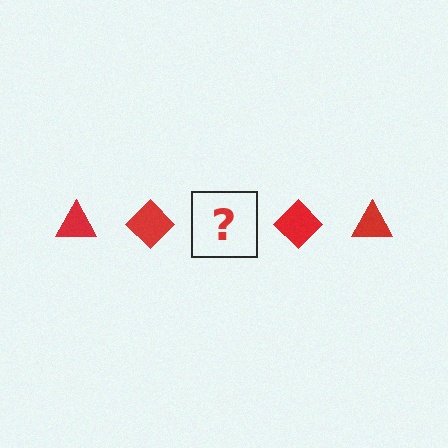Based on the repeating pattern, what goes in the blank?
The blank should be a red triangle.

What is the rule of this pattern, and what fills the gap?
The rule is that the pattern cycles through triangle, diamond shapes in red. The gap should be filled with a red triangle.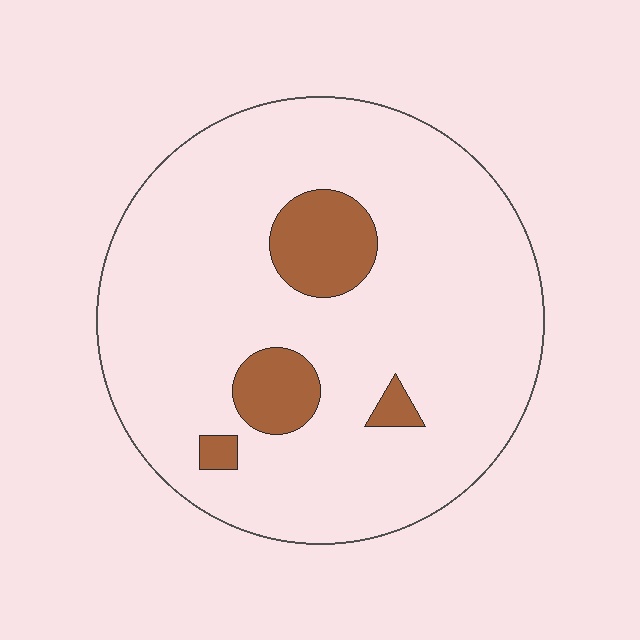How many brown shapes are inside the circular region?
4.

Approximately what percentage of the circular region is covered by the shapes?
Approximately 10%.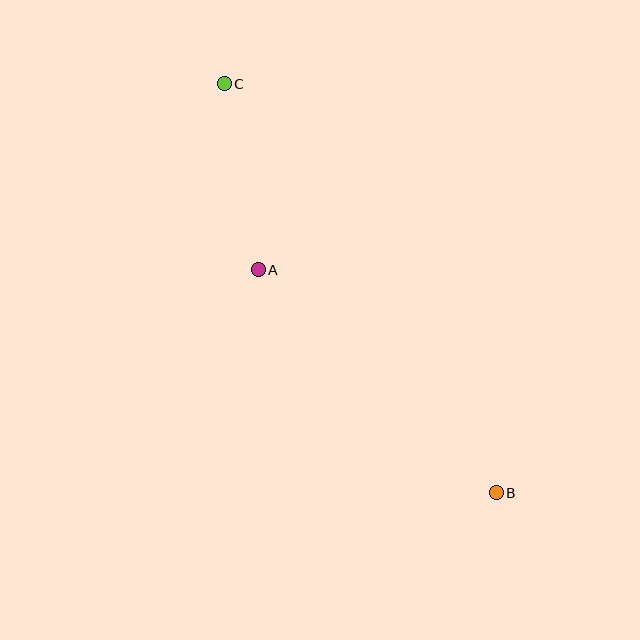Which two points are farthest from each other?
Points B and C are farthest from each other.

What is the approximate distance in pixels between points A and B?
The distance between A and B is approximately 326 pixels.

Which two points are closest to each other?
Points A and C are closest to each other.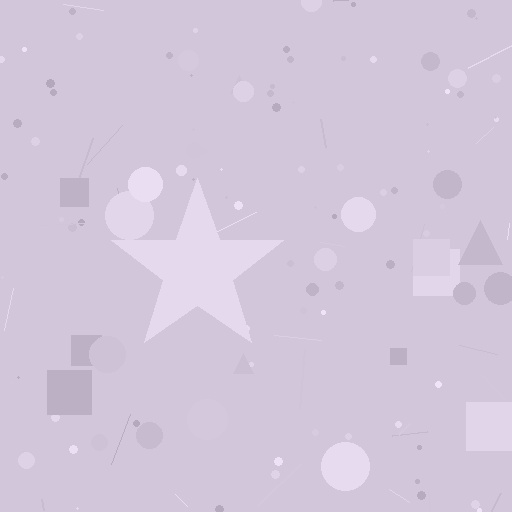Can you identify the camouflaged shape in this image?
The camouflaged shape is a star.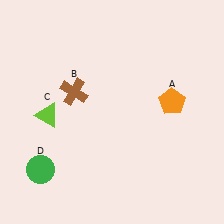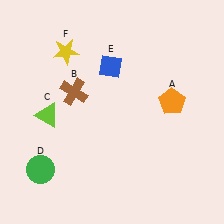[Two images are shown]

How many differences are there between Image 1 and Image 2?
There are 2 differences between the two images.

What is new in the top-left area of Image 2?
A blue diamond (E) was added in the top-left area of Image 2.